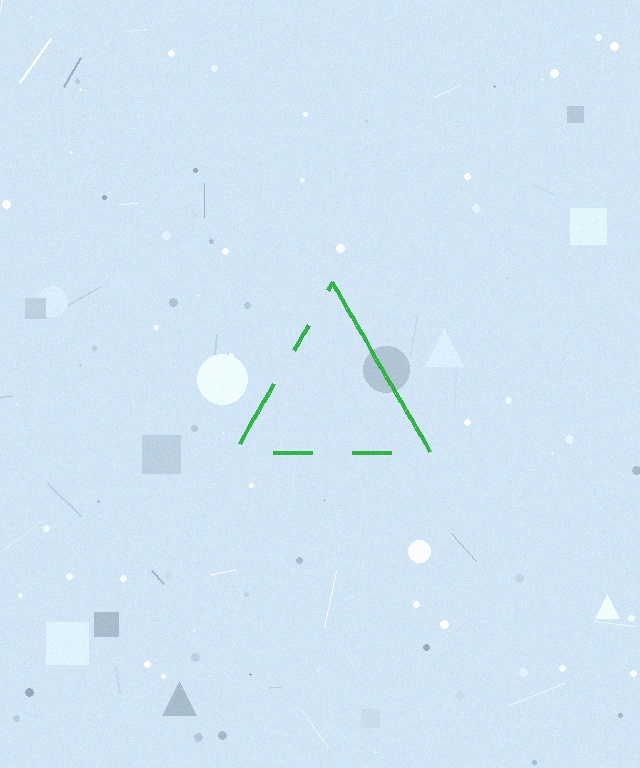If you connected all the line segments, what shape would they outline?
They would outline a triangle.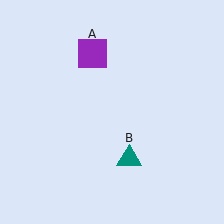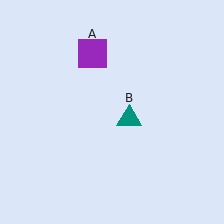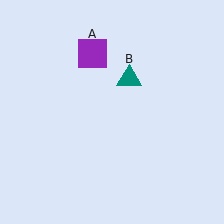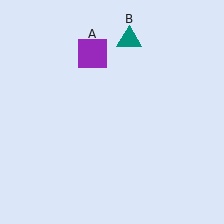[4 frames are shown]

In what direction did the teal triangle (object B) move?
The teal triangle (object B) moved up.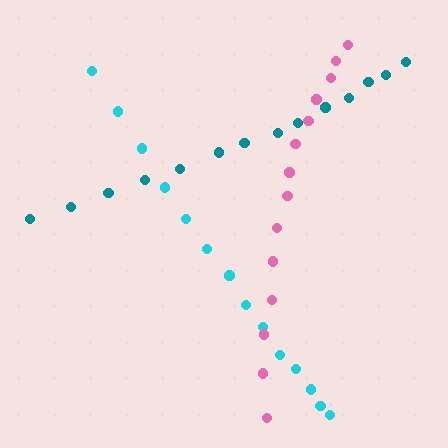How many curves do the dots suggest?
There are 3 distinct paths.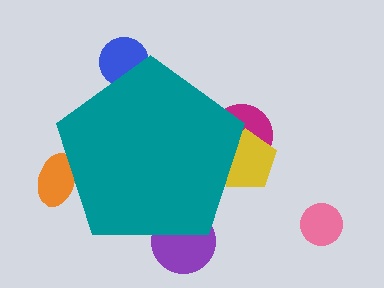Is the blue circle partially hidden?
Yes, the blue circle is partially hidden behind the teal pentagon.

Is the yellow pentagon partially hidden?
Yes, the yellow pentagon is partially hidden behind the teal pentagon.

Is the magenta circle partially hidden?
Yes, the magenta circle is partially hidden behind the teal pentagon.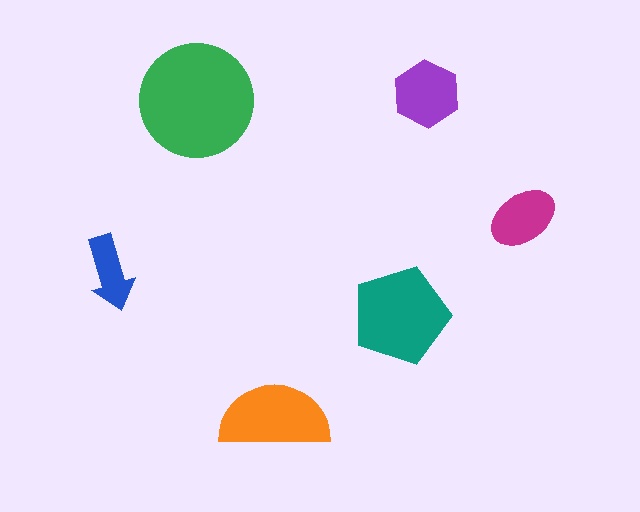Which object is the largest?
The green circle.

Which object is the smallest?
The blue arrow.